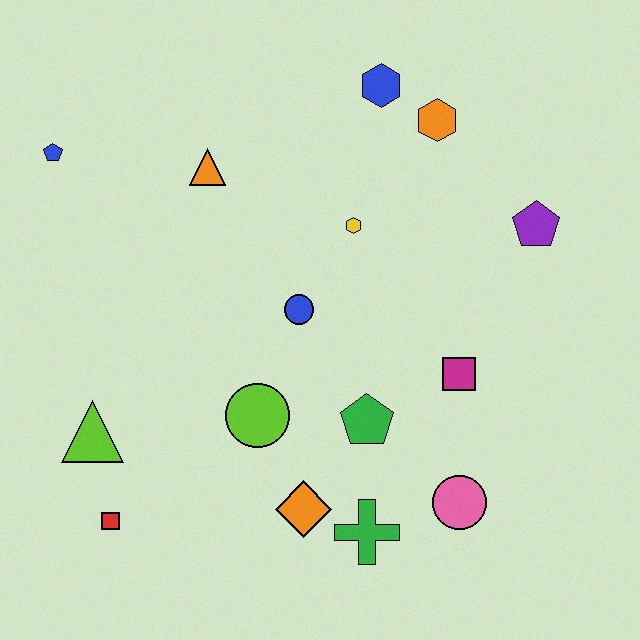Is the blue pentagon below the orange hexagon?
Yes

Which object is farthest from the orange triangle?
The pink circle is farthest from the orange triangle.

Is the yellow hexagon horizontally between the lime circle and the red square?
No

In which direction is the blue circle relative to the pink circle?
The blue circle is above the pink circle.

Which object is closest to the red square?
The lime triangle is closest to the red square.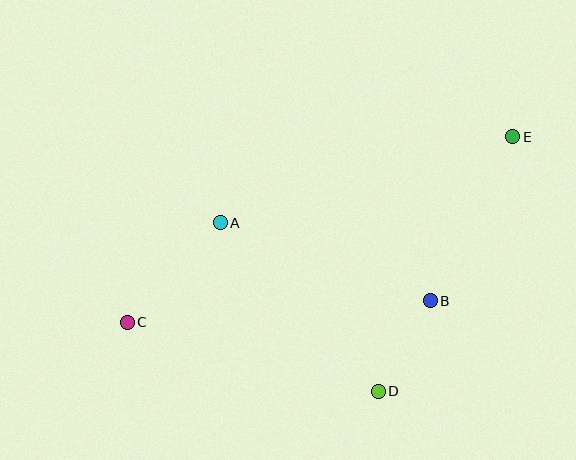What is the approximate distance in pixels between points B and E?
The distance between B and E is approximately 184 pixels.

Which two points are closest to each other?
Points B and D are closest to each other.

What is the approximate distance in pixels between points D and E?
The distance between D and E is approximately 288 pixels.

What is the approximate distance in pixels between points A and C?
The distance between A and C is approximately 136 pixels.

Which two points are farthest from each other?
Points C and E are farthest from each other.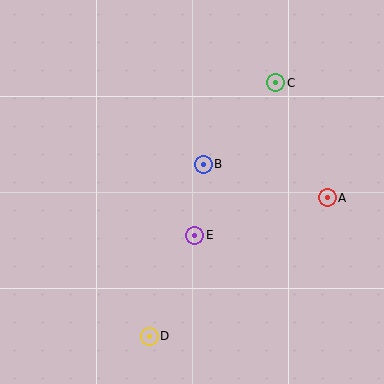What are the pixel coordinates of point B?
Point B is at (203, 164).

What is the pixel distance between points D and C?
The distance between D and C is 284 pixels.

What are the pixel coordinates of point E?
Point E is at (195, 235).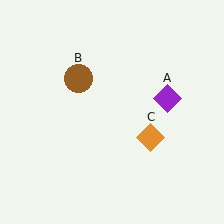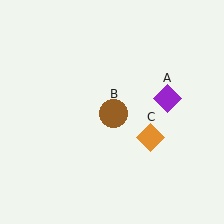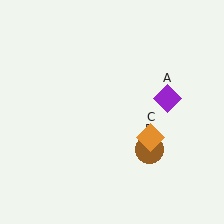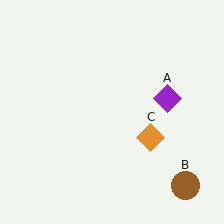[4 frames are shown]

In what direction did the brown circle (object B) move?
The brown circle (object B) moved down and to the right.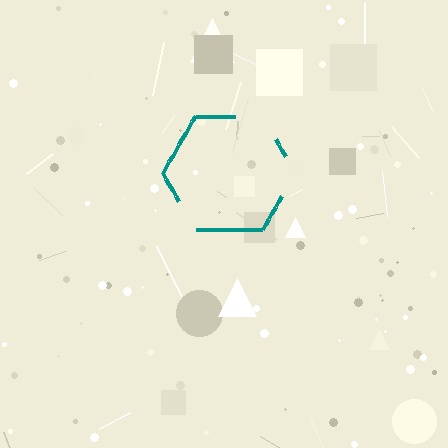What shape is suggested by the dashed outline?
The dashed outline suggests a hexagon.